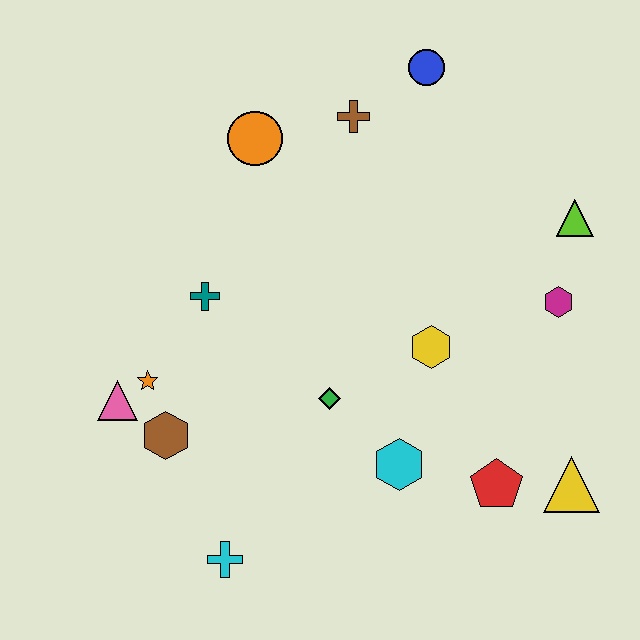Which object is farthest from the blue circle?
The cyan cross is farthest from the blue circle.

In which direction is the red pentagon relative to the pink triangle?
The red pentagon is to the right of the pink triangle.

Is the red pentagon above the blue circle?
No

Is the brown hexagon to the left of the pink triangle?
No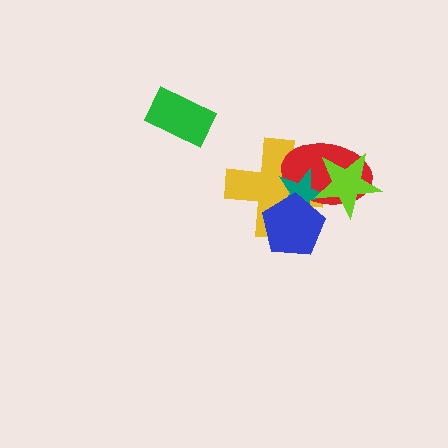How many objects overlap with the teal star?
4 objects overlap with the teal star.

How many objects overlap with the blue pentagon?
3 objects overlap with the blue pentagon.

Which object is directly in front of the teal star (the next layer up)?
The lime star is directly in front of the teal star.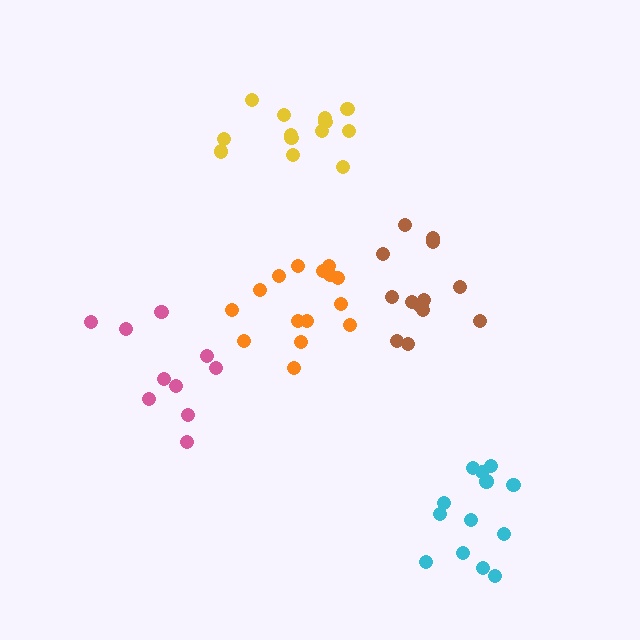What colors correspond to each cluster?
The clusters are colored: cyan, brown, yellow, pink, orange.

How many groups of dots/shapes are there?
There are 5 groups.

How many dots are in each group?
Group 1: 13 dots, Group 2: 14 dots, Group 3: 13 dots, Group 4: 10 dots, Group 5: 15 dots (65 total).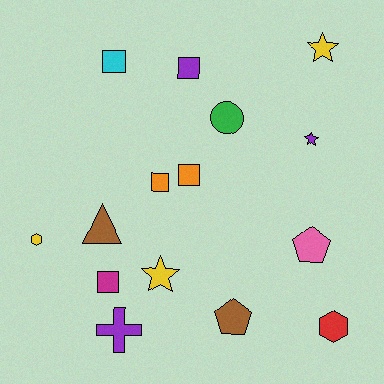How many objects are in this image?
There are 15 objects.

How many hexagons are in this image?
There are 2 hexagons.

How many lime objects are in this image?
There are no lime objects.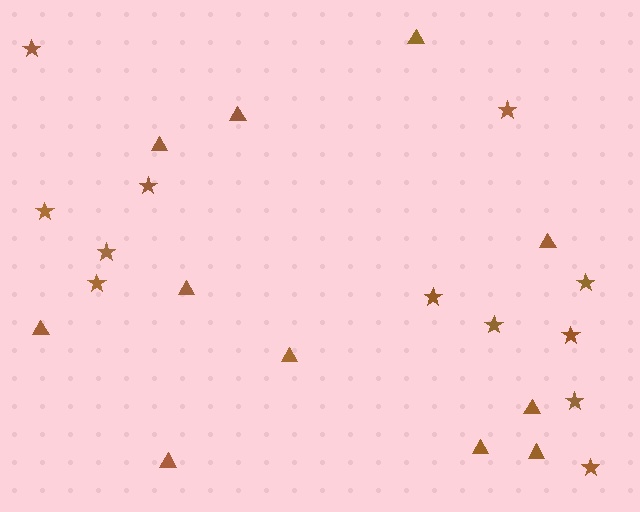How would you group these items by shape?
There are 2 groups: one group of triangles (11) and one group of stars (12).